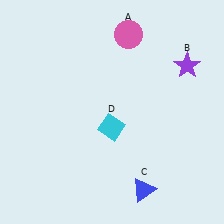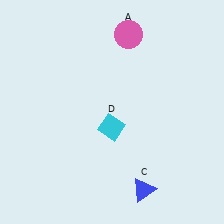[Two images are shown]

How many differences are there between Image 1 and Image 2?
There is 1 difference between the two images.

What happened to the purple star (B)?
The purple star (B) was removed in Image 2. It was in the top-right area of Image 1.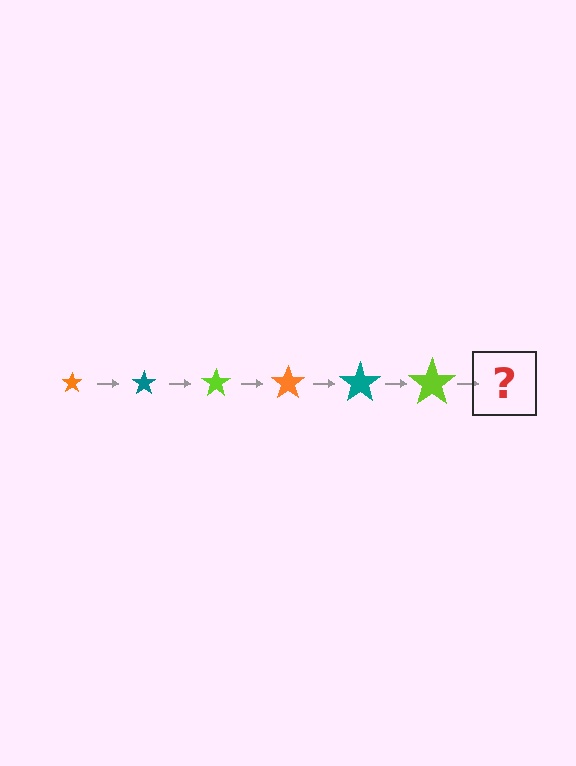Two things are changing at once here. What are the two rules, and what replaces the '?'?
The two rules are that the star grows larger each step and the color cycles through orange, teal, and lime. The '?' should be an orange star, larger than the previous one.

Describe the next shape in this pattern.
It should be an orange star, larger than the previous one.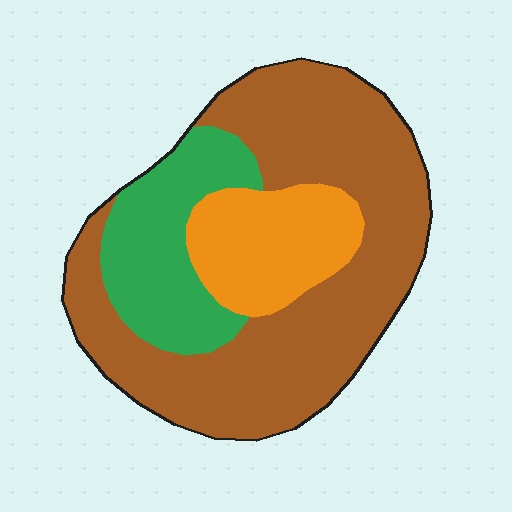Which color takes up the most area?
Brown, at roughly 60%.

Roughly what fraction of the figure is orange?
Orange takes up between a sixth and a third of the figure.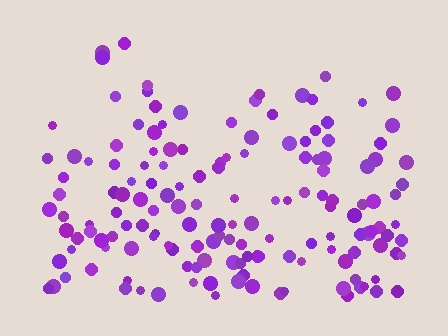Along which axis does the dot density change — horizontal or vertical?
Vertical.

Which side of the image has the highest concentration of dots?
The bottom.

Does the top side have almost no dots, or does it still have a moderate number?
Still a moderate number, just noticeably fewer than the bottom.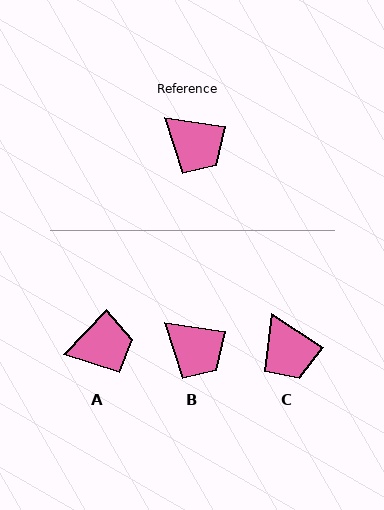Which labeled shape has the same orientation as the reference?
B.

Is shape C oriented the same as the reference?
No, it is off by about 24 degrees.